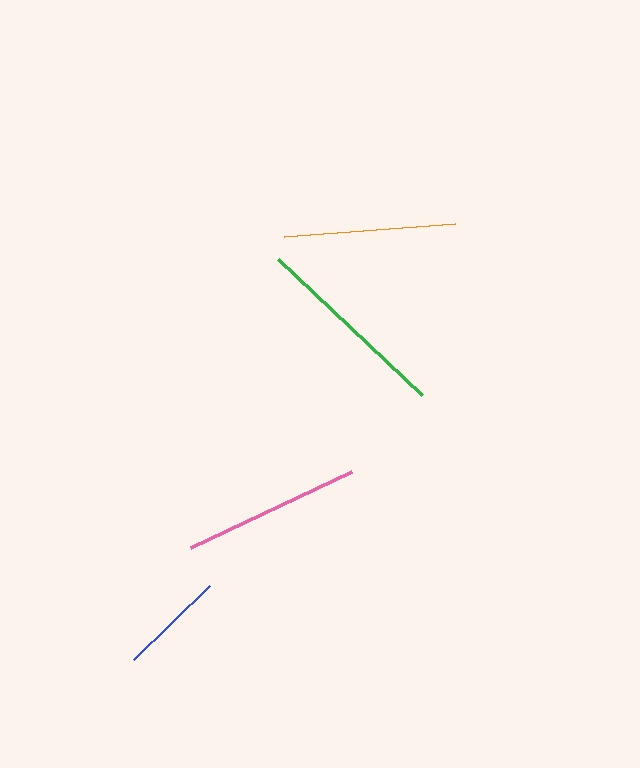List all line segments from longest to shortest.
From longest to shortest: green, pink, orange, blue.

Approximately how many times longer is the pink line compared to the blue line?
The pink line is approximately 1.7 times the length of the blue line.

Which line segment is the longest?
The green line is the longest at approximately 198 pixels.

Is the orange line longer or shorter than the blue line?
The orange line is longer than the blue line.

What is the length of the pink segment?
The pink segment is approximately 178 pixels long.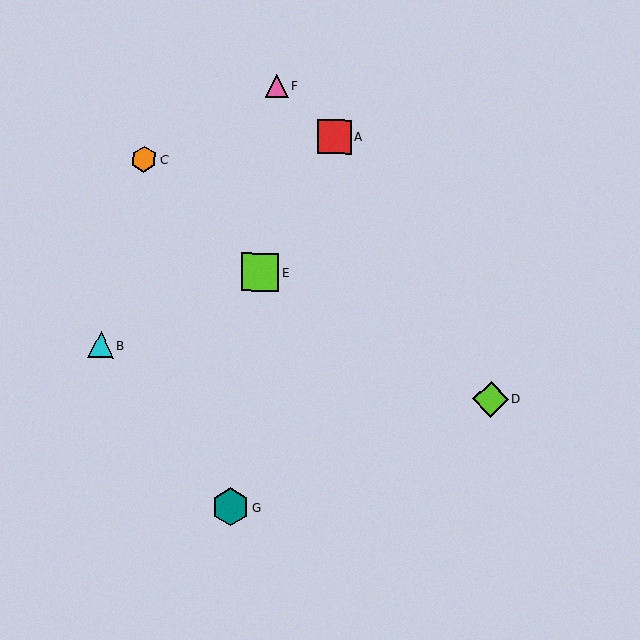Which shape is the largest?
The teal hexagon (labeled G) is the largest.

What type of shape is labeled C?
Shape C is an orange hexagon.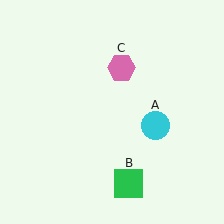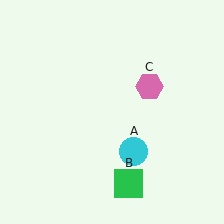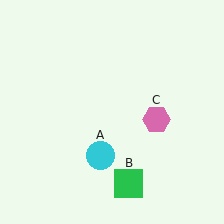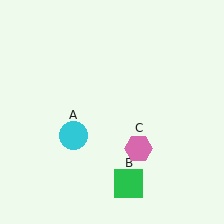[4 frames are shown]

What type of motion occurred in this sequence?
The cyan circle (object A), pink hexagon (object C) rotated clockwise around the center of the scene.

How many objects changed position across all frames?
2 objects changed position: cyan circle (object A), pink hexagon (object C).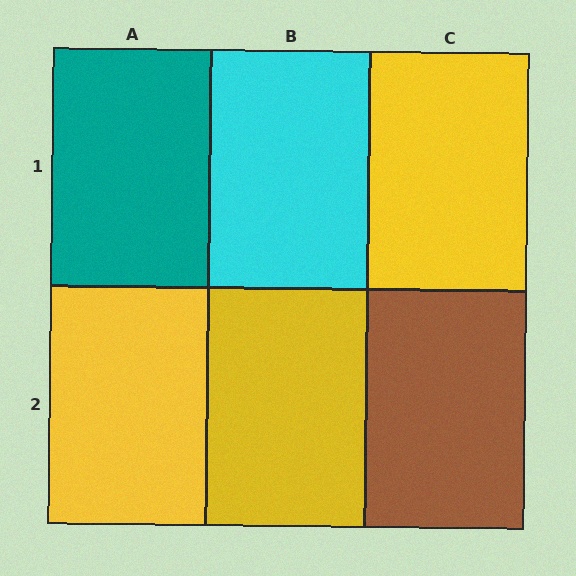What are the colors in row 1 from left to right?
Teal, cyan, yellow.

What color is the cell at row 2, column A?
Yellow.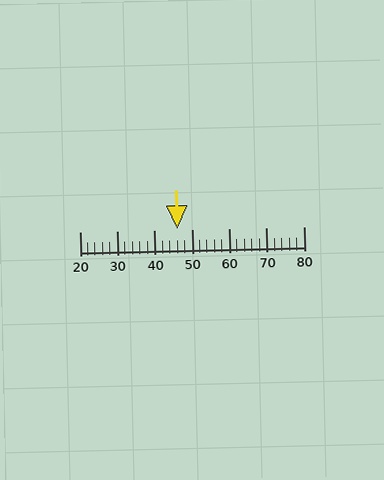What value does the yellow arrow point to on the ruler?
The yellow arrow points to approximately 46.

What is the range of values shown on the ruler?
The ruler shows values from 20 to 80.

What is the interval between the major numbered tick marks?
The major tick marks are spaced 10 units apart.